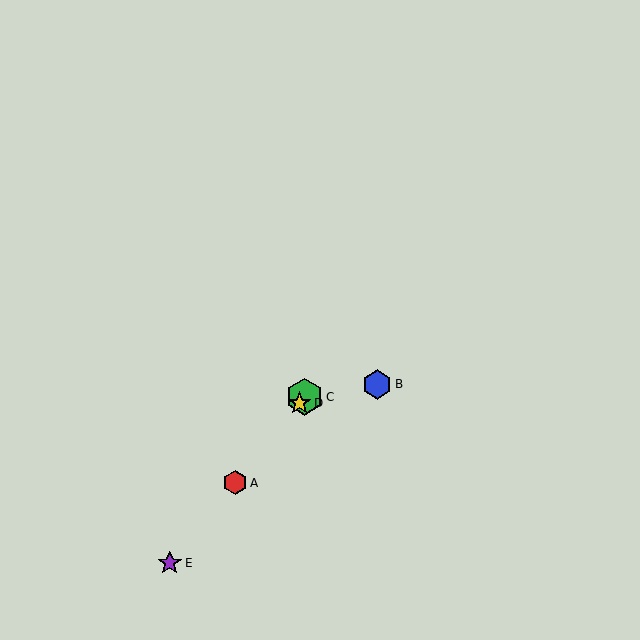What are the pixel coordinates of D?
Object D is at (299, 403).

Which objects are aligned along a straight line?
Objects A, C, D, E are aligned along a straight line.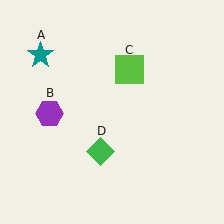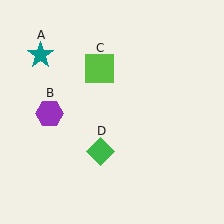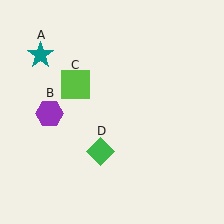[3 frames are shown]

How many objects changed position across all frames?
1 object changed position: lime square (object C).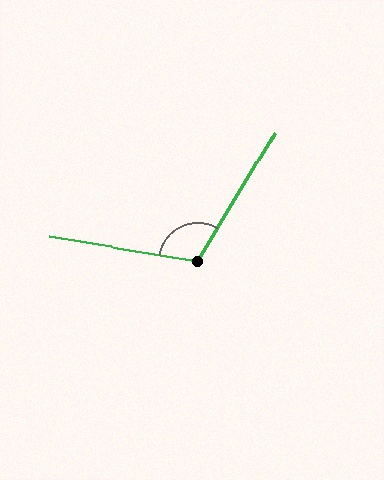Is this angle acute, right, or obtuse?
It is obtuse.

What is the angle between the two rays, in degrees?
Approximately 112 degrees.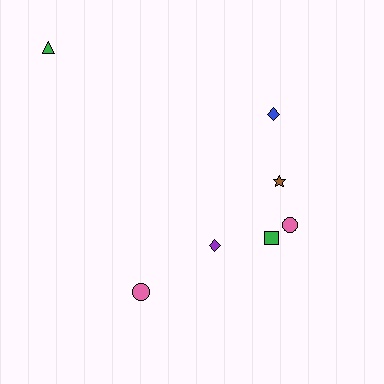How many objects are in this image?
There are 7 objects.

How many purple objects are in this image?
There is 1 purple object.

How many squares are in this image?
There is 1 square.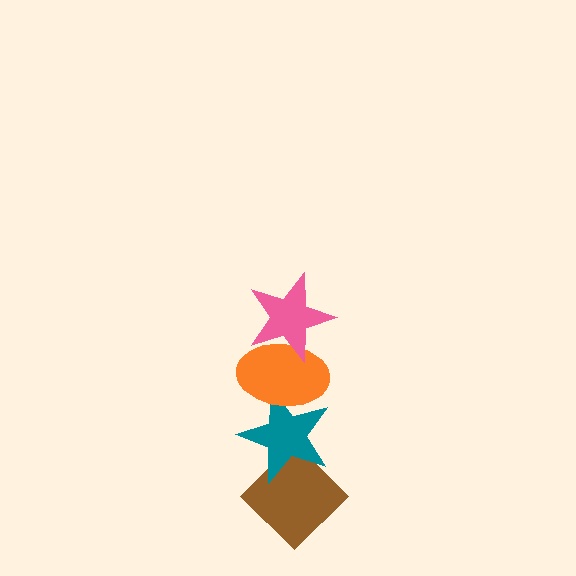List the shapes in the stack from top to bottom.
From top to bottom: the pink star, the orange ellipse, the teal star, the brown diamond.